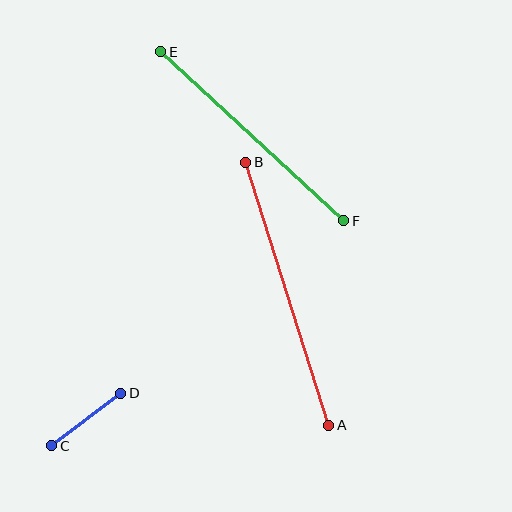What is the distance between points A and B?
The distance is approximately 276 pixels.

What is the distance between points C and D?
The distance is approximately 87 pixels.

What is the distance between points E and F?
The distance is approximately 249 pixels.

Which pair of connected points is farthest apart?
Points A and B are farthest apart.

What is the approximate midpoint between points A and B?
The midpoint is at approximately (287, 294) pixels.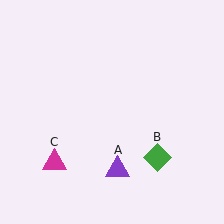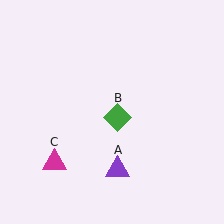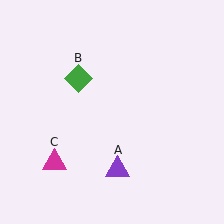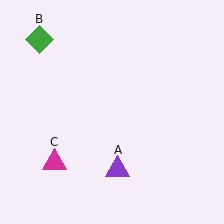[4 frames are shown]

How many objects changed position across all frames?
1 object changed position: green diamond (object B).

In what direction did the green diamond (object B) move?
The green diamond (object B) moved up and to the left.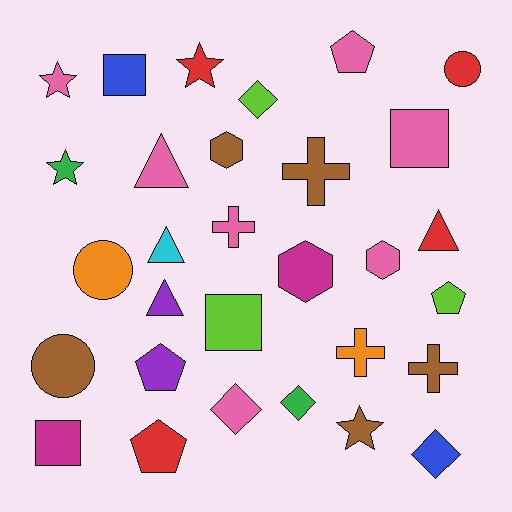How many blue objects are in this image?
There are 2 blue objects.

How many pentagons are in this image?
There are 4 pentagons.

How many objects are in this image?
There are 30 objects.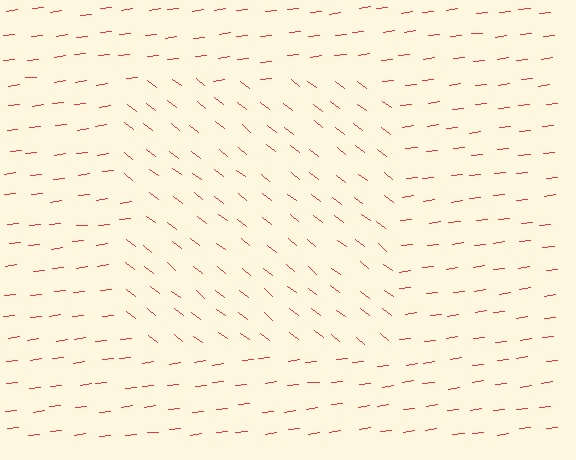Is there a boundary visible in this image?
Yes, there is a texture boundary formed by a change in line orientation.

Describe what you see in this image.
The image is filled with small red line segments. A rectangle region in the image has lines oriented differently from the surrounding lines, creating a visible texture boundary.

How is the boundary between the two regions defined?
The boundary is defined purely by a change in line orientation (approximately 45 degrees difference). All lines are the same color and thickness.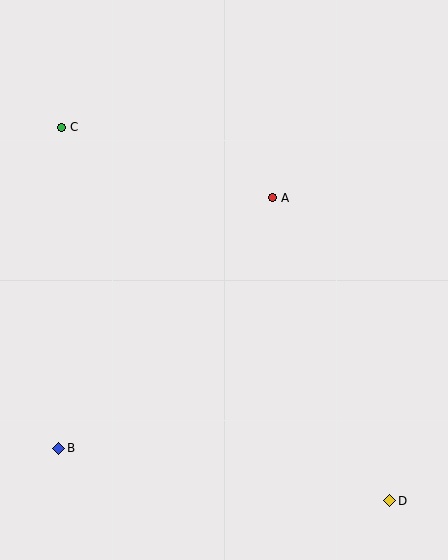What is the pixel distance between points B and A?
The distance between B and A is 330 pixels.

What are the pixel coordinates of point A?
Point A is at (273, 198).